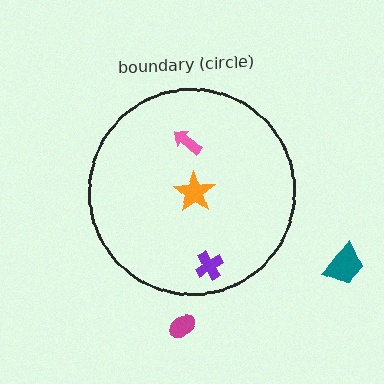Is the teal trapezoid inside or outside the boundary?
Outside.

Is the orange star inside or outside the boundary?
Inside.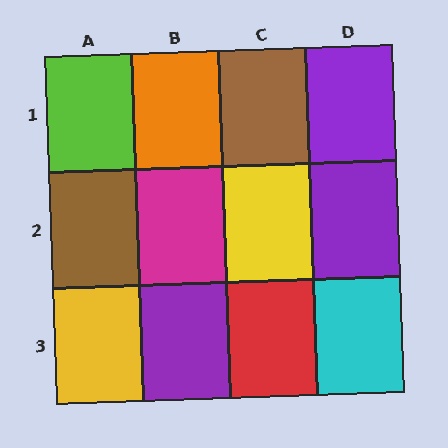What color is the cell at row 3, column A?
Yellow.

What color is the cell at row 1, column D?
Purple.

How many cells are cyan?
1 cell is cyan.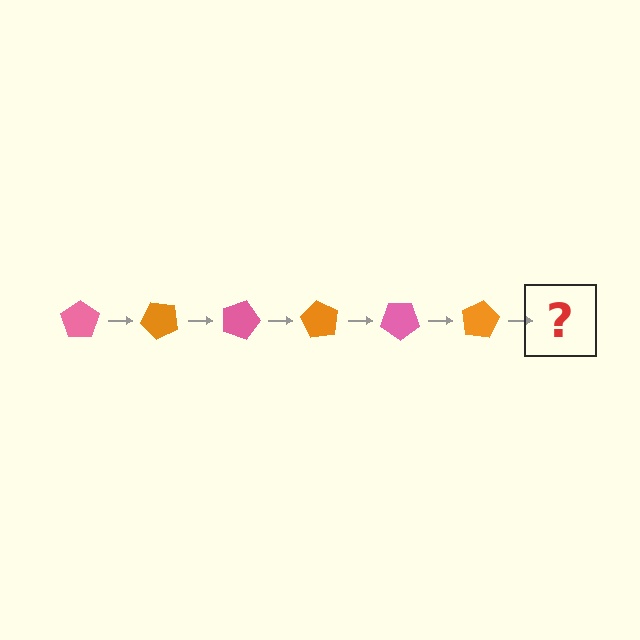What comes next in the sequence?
The next element should be a pink pentagon, rotated 270 degrees from the start.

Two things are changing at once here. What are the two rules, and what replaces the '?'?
The two rules are that it rotates 45 degrees each step and the color cycles through pink and orange. The '?' should be a pink pentagon, rotated 270 degrees from the start.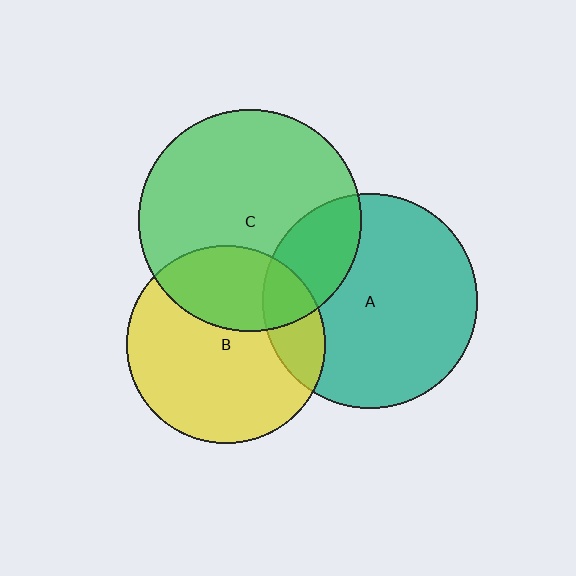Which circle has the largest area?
Circle C (green).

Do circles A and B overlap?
Yes.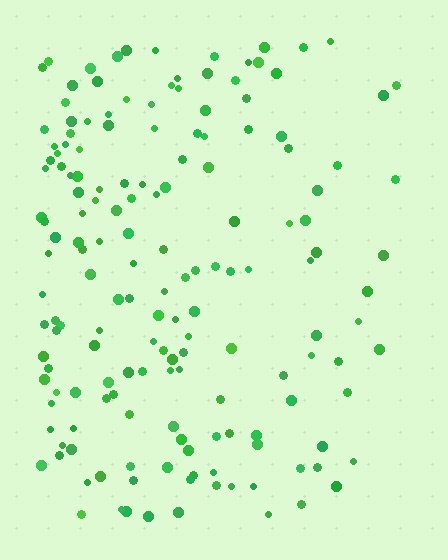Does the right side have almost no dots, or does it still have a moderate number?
Still a moderate number, just noticeably fewer than the left.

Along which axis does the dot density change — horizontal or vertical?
Horizontal.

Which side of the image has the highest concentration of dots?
The left.